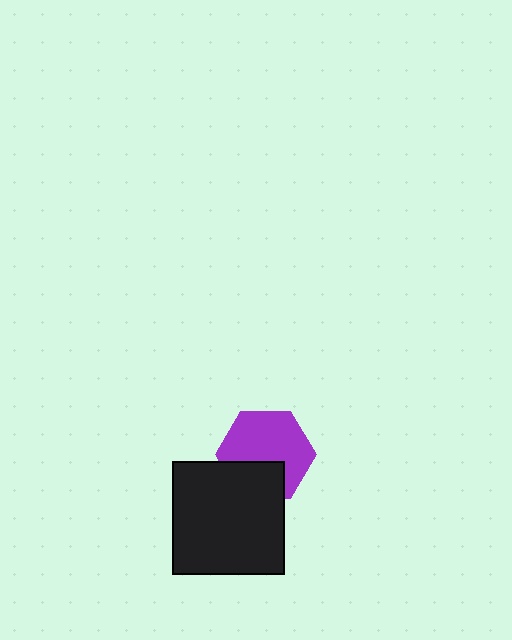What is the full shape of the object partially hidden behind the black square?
The partially hidden object is a purple hexagon.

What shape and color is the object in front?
The object in front is a black square.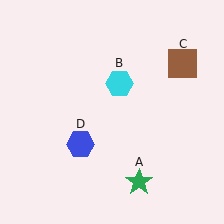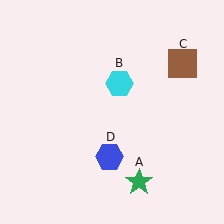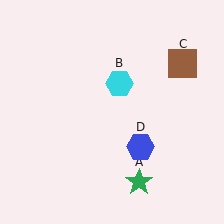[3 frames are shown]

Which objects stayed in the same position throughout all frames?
Green star (object A) and cyan hexagon (object B) and brown square (object C) remained stationary.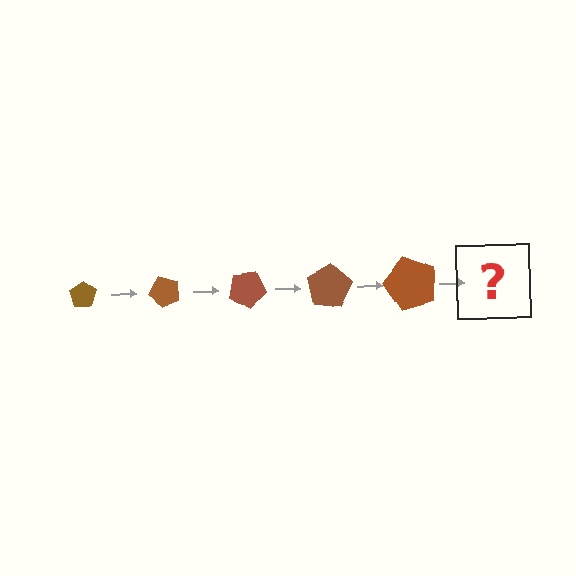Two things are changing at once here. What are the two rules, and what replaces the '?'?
The two rules are that the pentagon grows larger each step and it rotates 50 degrees each step. The '?' should be a pentagon, larger than the previous one and rotated 250 degrees from the start.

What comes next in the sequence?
The next element should be a pentagon, larger than the previous one and rotated 250 degrees from the start.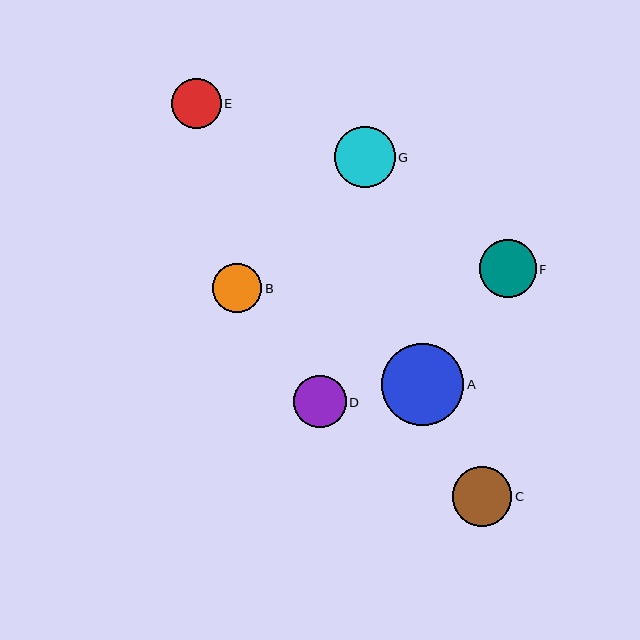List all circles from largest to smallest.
From largest to smallest: A, G, C, F, D, E, B.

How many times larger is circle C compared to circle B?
Circle C is approximately 1.2 times the size of circle B.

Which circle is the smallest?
Circle B is the smallest with a size of approximately 49 pixels.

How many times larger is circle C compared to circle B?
Circle C is approximately 1.2 times the size of circle B.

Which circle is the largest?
Circle A is the largest with a size of approximately 82 pixels.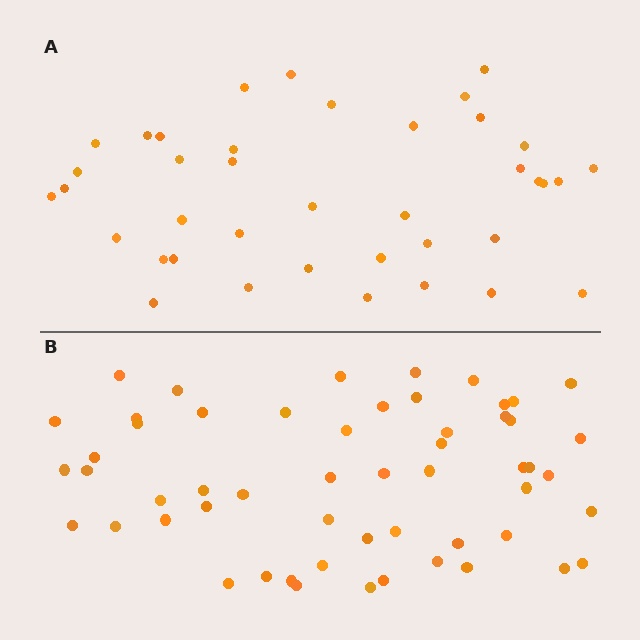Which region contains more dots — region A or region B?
Region B (the bottom region) has more dots.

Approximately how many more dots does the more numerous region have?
Region B has approximately 15 more dots than region A.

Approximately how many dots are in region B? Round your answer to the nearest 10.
About 60 dots. (The exact count is 55, which rounds to 60.)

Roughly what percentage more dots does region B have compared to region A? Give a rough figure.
About 40% more.